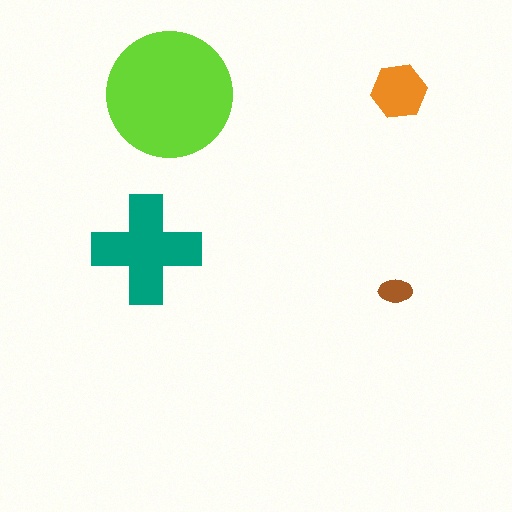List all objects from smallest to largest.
The brown ellipse, the orange hexagon, the teal cross, the lime circle.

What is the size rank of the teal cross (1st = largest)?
2nd.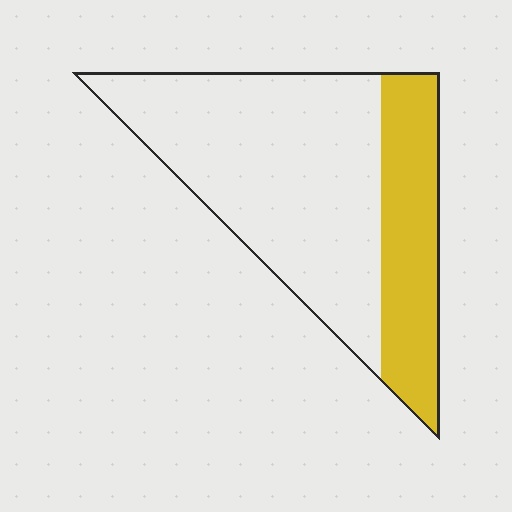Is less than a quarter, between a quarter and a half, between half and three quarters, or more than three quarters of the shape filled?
Between a quarter and a half.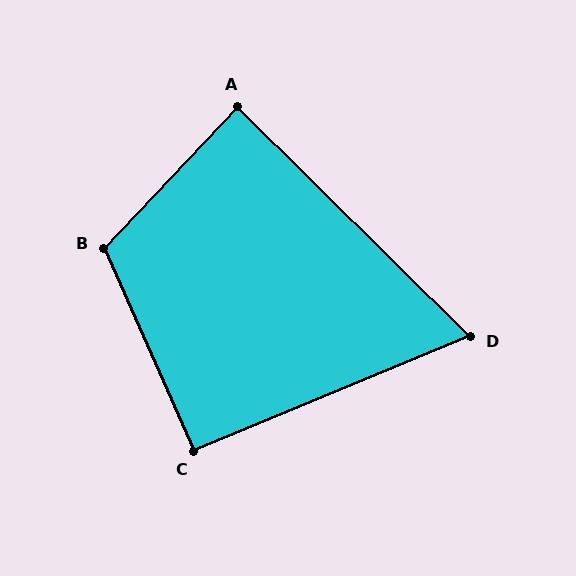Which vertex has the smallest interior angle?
D, at approximately 67 degrees.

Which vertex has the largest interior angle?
B, at approximately 113 degrees.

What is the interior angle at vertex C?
Approximately 91 degrees (approximately right).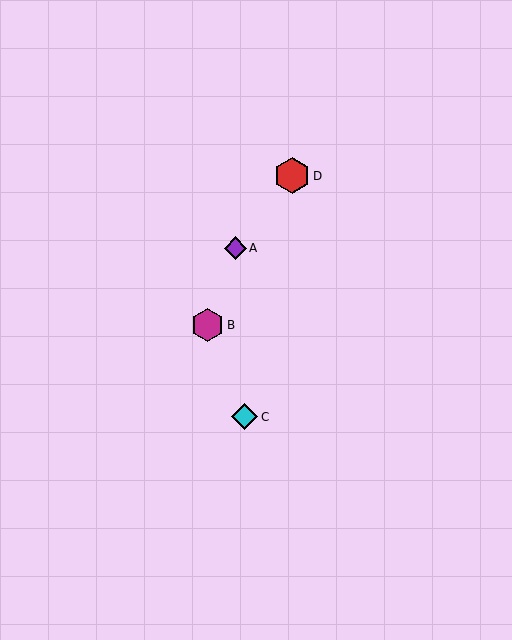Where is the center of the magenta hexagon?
The center of the magenta hexagon is at (208, 325).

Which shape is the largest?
The red hexagon (labeled D) is the largest.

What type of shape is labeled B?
Shape B is a magenta hexagon.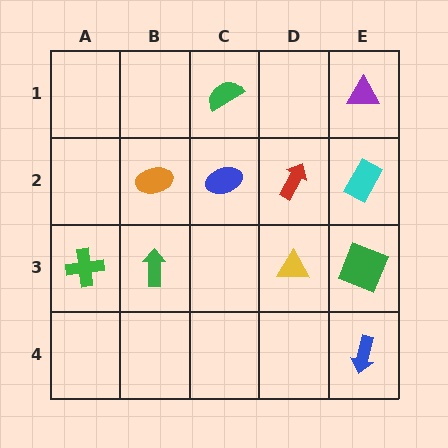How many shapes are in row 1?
2 shapes.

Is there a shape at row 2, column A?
No, that cell is empty.